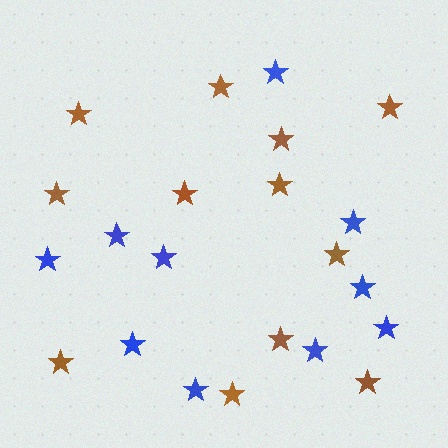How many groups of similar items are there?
There are 2 groups: one group of brown stars (12) and one group of blue stars (10).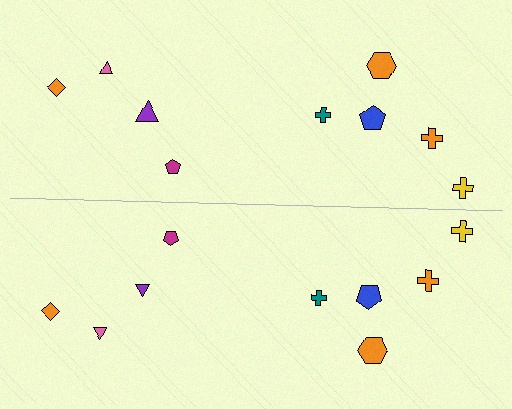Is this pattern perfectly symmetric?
No, the pattern is not perfectly symmetric. The purple triangle on the bottom side has a different size than its mirror counterpart.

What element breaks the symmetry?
The purple triangle on the bottom side has a different size than its mirror counterpart.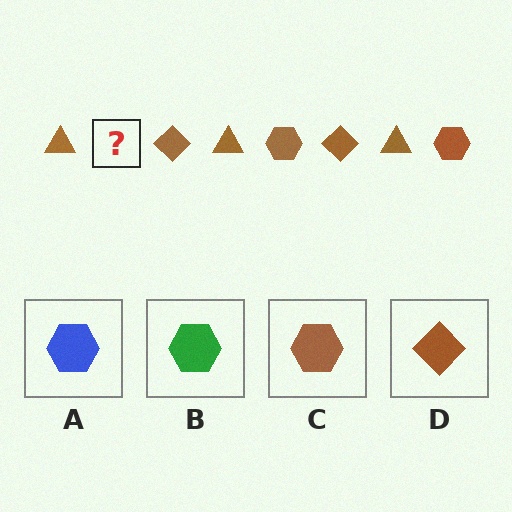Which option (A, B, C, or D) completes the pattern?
C.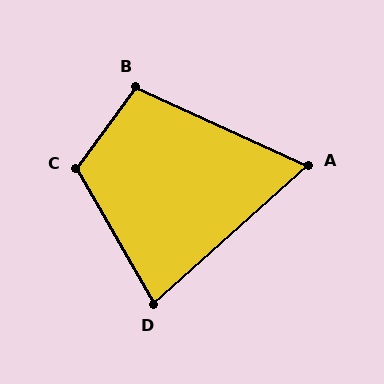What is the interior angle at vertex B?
Approximately 102 degrees (obtuse).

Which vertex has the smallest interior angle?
A, at approximately 67 degrees.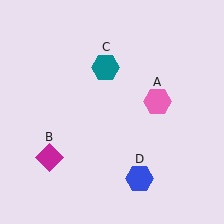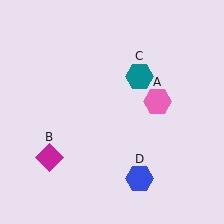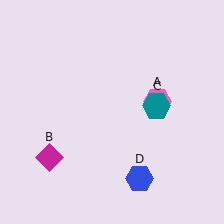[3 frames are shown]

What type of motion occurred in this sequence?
The teal hexagon (object C) rotated clockwise around the center of the scene.